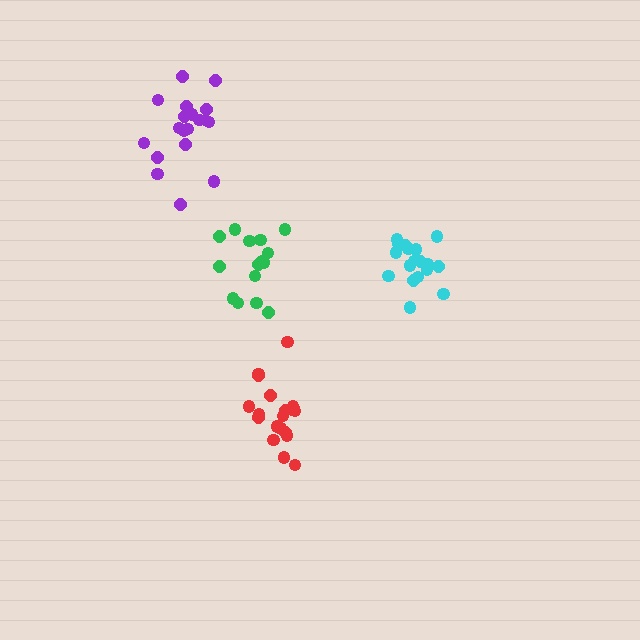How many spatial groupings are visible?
There are 4 spatial groupings.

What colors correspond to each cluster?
The clusters are colored: red, purple, cyan, green.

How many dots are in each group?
Group 1: 20 dots, Group 2: 19 dots, Group 3: 18 dots, Group 4: 15 dots (72 total).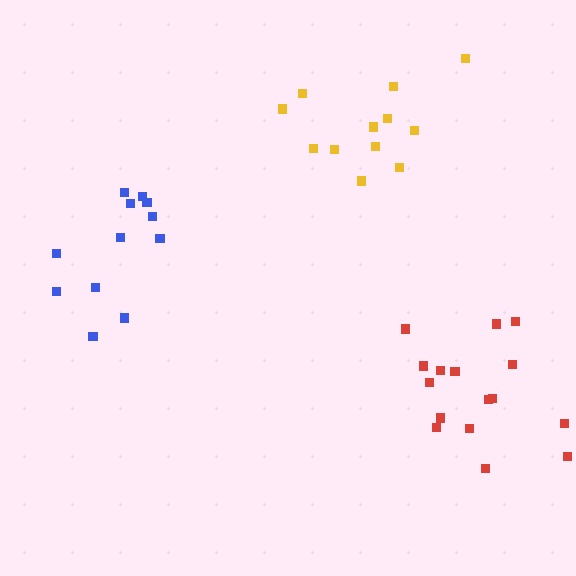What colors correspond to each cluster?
The clusters are colored: yellow, red, blue.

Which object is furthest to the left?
The blue cluster is leftmost.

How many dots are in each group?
Group 1: 12 dots, Group 2: 16 dots, Group 3: 12 dots (40 total).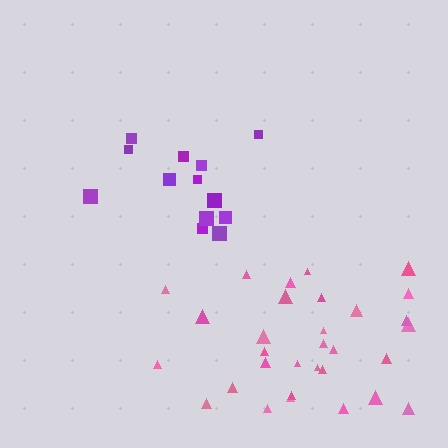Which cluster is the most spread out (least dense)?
Purple.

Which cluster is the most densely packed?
Pink.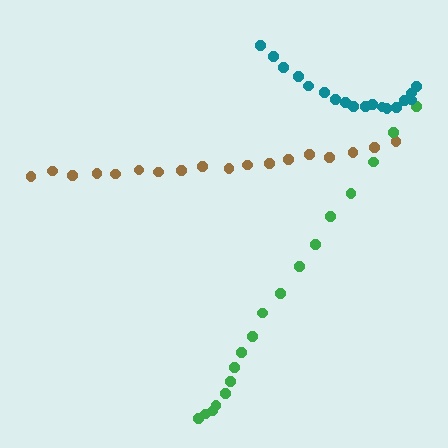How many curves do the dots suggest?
There are 3 distinct paths.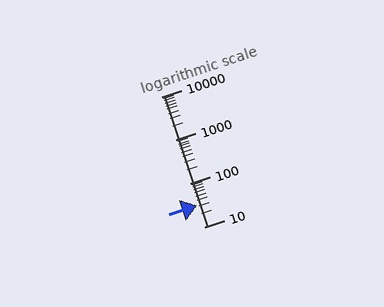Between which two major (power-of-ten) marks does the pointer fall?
The pointer is between 10 and 100.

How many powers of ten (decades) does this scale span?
The scale spans 3 decades, from 10 to 10000.